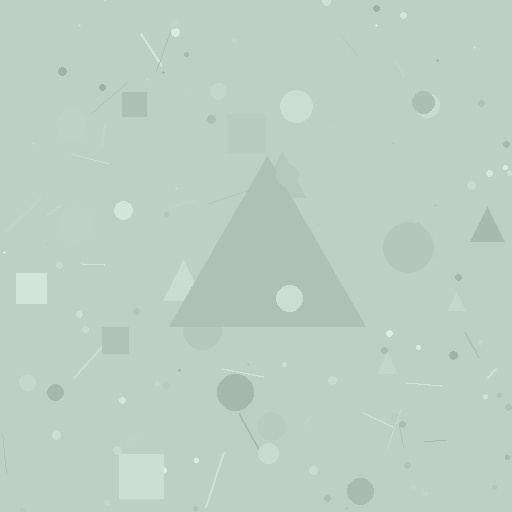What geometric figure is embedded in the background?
A triangle is embedded in the background.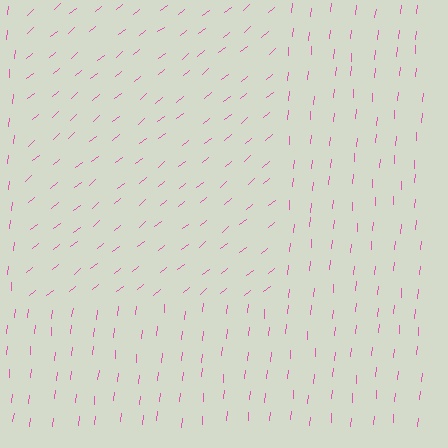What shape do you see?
I see a rectangle.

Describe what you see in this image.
The image is filled with small pink line segments. A rectangle region in the image has lines oriented differently from the surrounding lines, creating a visible texture boundary.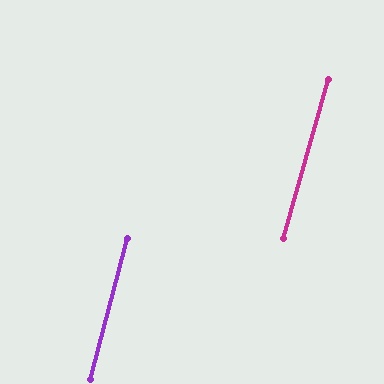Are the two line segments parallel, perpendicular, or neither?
Parallel — their directions differ by only 0.9°.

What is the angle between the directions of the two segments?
Approximately 1 degree.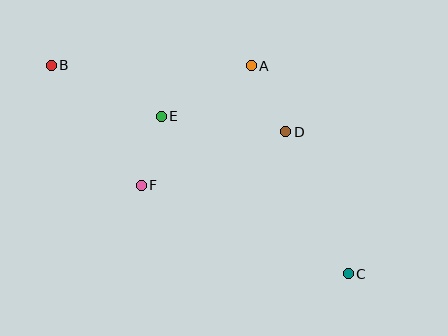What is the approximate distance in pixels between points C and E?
The distance between C and E is approximately 244 pixels.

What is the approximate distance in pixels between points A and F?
The distance between A and F is approximately 162 pixels.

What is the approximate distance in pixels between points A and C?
The distance between A and C is approximately 229 pixels.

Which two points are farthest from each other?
Points B and C are farthest from each other.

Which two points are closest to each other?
Points E and F are closest to each other.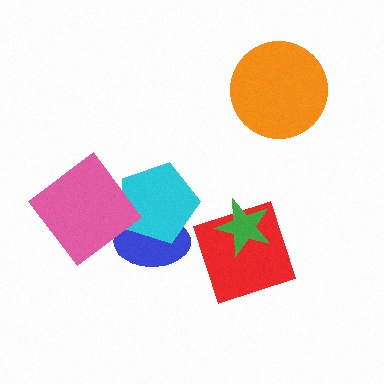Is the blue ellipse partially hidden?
Yes, it is partially covered by another shape.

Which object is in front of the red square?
The green star is in front of the red square.